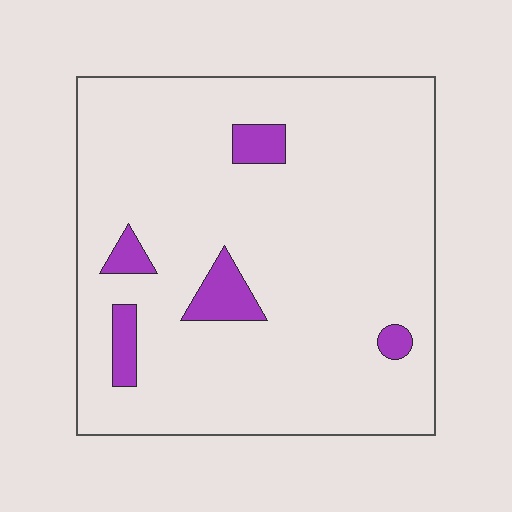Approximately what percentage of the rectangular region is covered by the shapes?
Approximately 10%.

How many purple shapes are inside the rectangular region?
5.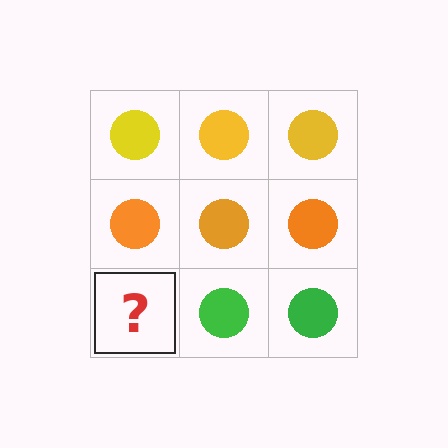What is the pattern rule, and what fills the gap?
The rule is that each row has a consistent color. The gap should be filled with a green circle.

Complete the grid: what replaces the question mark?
The question mark should be replaced with a green circle.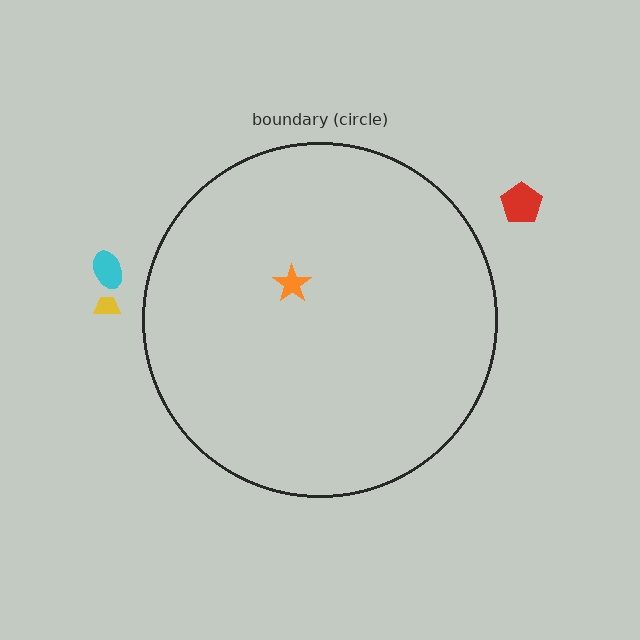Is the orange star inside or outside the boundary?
Inside.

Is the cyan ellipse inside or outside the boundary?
Outside.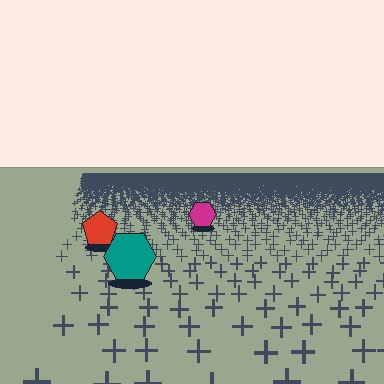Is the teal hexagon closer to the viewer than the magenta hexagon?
Yes. The teal hexagon is closer — you can tell from the texture gradient: the ground texture is coarser near it.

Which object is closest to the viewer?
The teal hexagon is closest. The texture marks near it are larger and more spread out.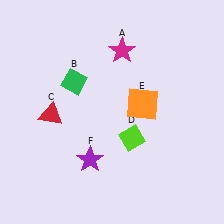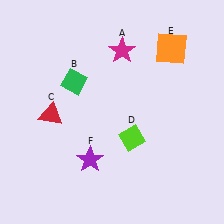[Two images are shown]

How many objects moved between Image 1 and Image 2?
1 object moved between the two images.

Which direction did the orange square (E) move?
The orange square (E) moved up.